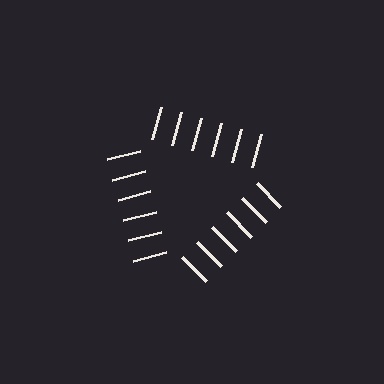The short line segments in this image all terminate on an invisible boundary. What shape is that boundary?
An illusory triangle — the line segments terminate on its edges but no continuous stroke is drawn.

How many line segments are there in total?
18 — 6 along each of the 3 edges.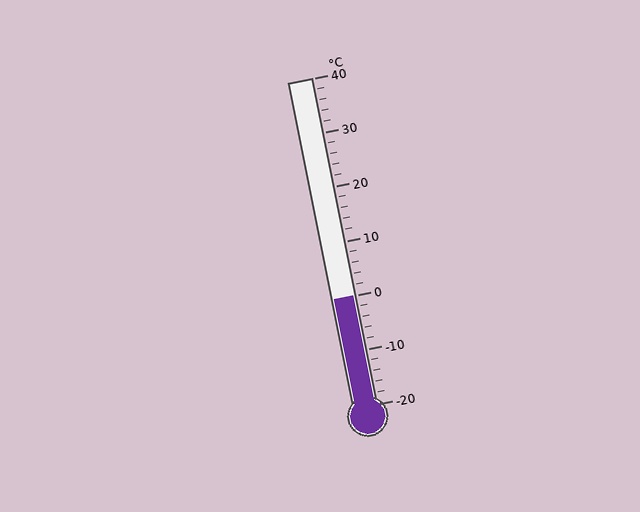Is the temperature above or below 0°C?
The temperature is at 0°C.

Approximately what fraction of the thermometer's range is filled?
The thermometer is filled to approximately 35% of its range.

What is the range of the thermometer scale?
The thermometer scale ranges from -20°C to 40°C.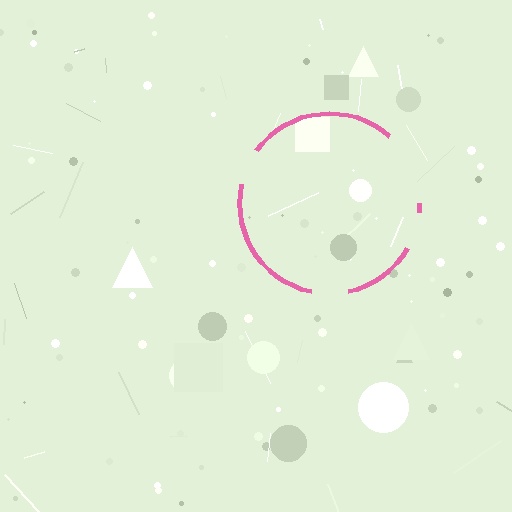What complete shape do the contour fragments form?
The contour fragments form a circle.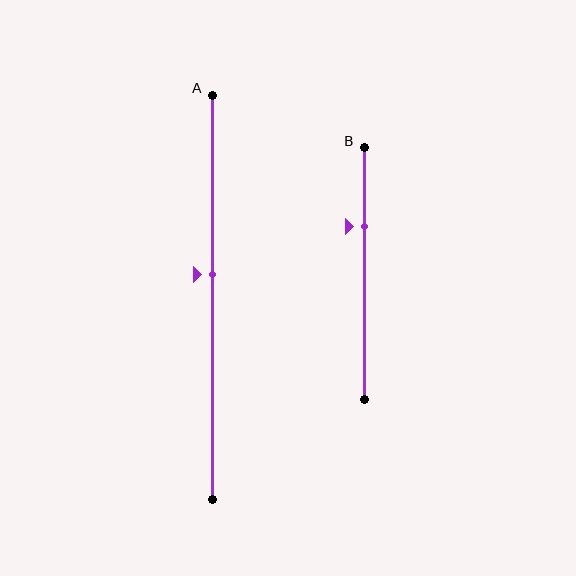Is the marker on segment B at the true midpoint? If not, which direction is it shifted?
No, the marker on segment B is shifted upward by about 19% of the segment length.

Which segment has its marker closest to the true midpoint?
Segment A has its marker closest to the true midpoint.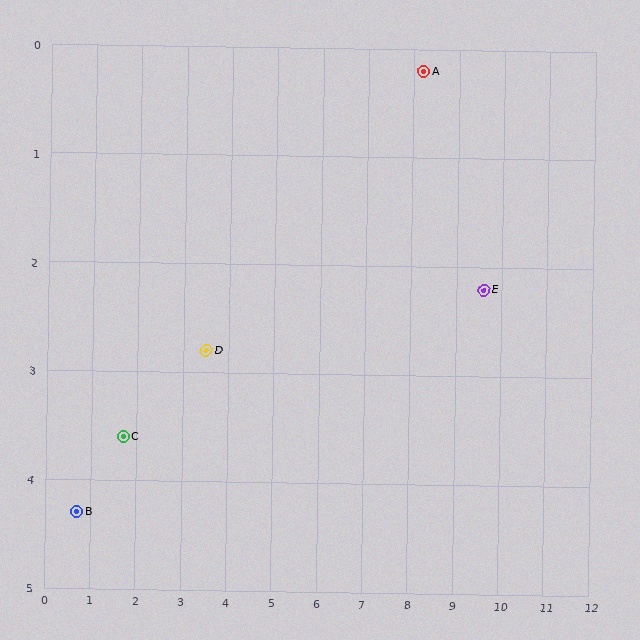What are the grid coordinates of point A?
Point A is at approximately (8.2, 0.2).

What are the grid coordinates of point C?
Point C is at approximately (1.7, 3.6).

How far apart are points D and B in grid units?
Points D and B are about 3.2 grid units apart.